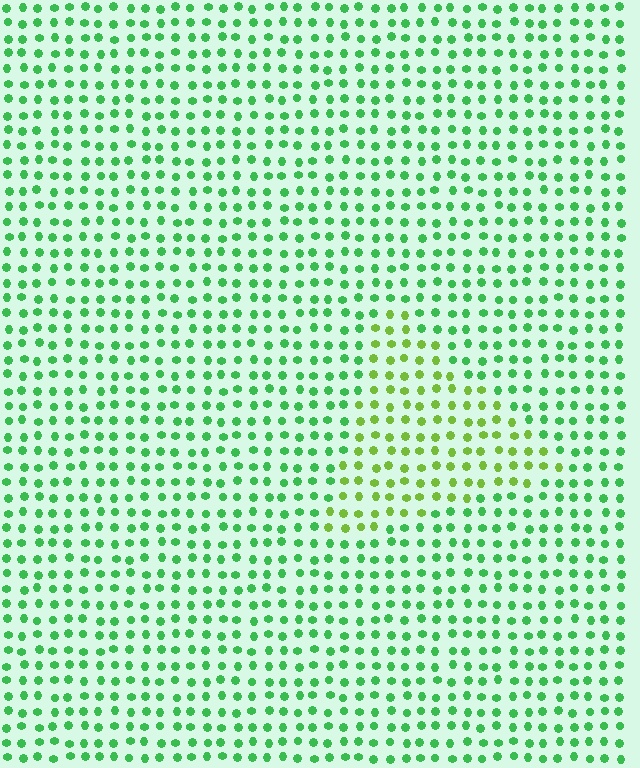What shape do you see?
I see a triangle.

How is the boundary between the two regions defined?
The boundary is defined purely by a slight shift in hue (about 37 degrees). Spacing, size, and orientation are identical on both sides.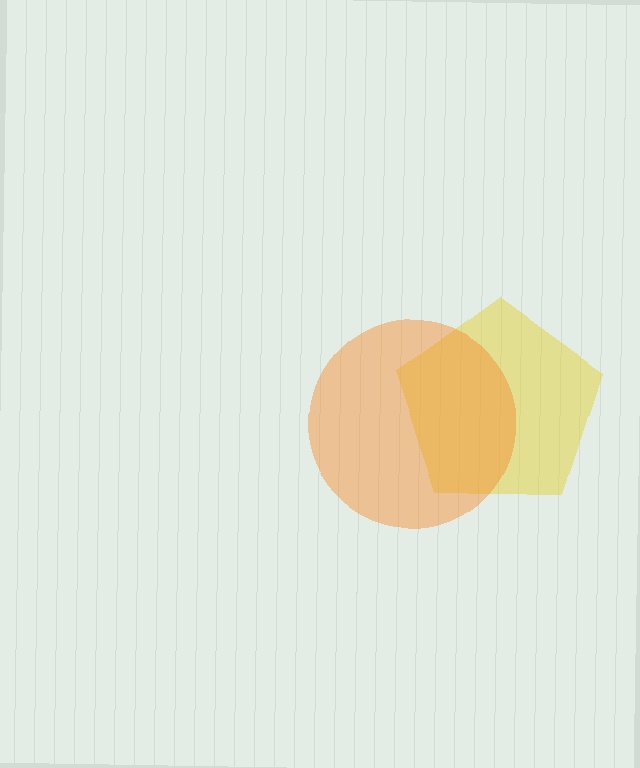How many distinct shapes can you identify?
There are 2 distinct shapes: a yellow pentagon, an orange circle.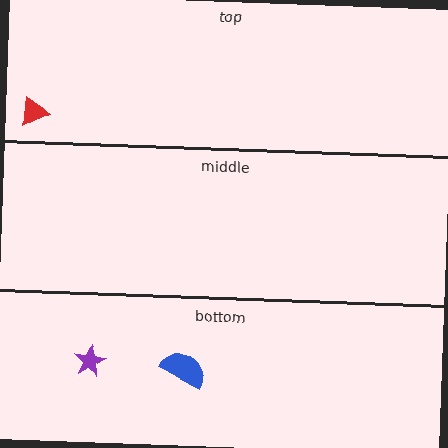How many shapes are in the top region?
1.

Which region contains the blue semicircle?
The bottom region.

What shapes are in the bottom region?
The purple star, the blue semicircle.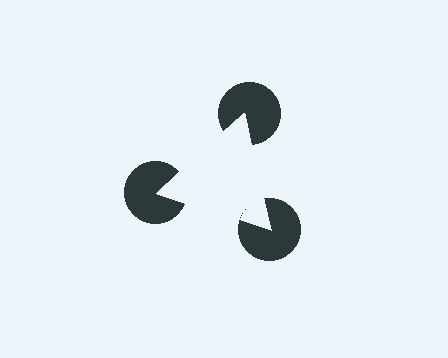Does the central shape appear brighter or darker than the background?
It typically appears slightly brighter than the background, even though no actual brightness change is drawn.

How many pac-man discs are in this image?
There are 3 — one at each vertex of the illusory triangle.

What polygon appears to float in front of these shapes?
An illusory triangle — its edges are inferred from the aligned wedge cuts in the pac-man discs, not physically drawn.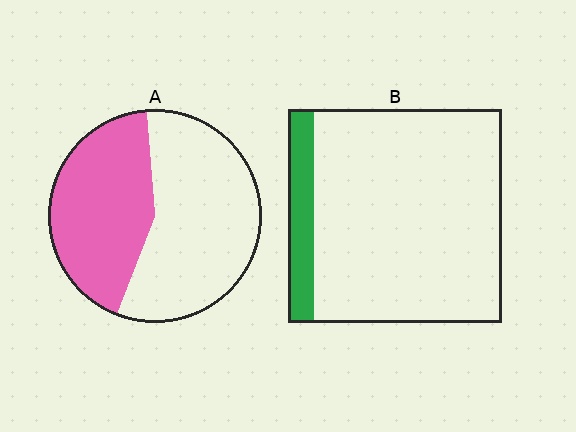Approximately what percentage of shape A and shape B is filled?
A is approximately 45% and B is approximately 10%.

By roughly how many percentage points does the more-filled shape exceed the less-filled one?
By roughly 30 percentage points (A over B).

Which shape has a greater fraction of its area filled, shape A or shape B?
Shape A.